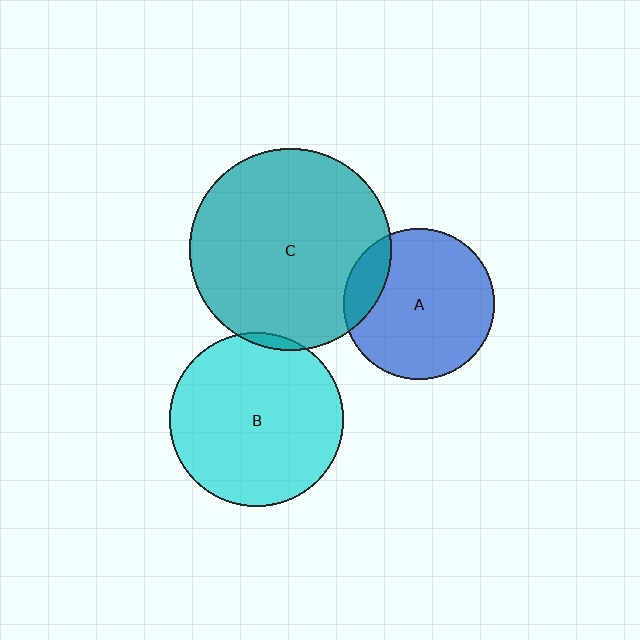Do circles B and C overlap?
Yes.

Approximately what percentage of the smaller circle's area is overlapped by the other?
Approximately 5%.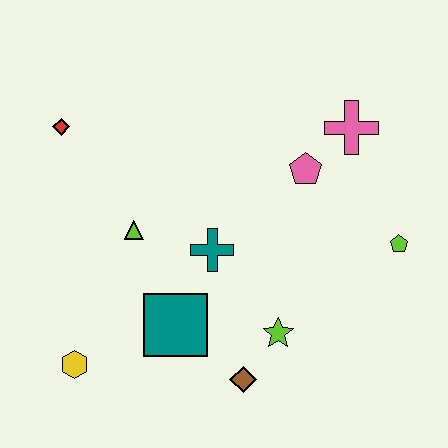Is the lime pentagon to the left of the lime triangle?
No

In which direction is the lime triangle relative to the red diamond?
The lime triangle is below the red diamond.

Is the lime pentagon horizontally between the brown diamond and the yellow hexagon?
No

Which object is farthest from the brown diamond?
The red diamond is farthest from the brown diamond.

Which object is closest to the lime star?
The brown diamond is closest to the lime star.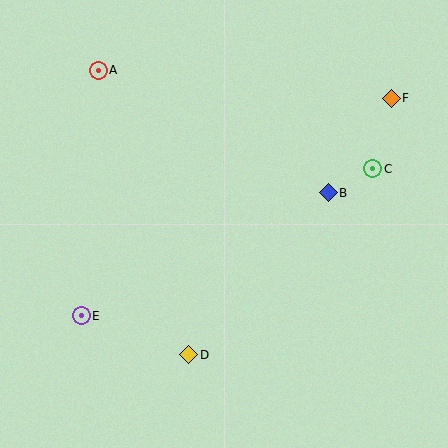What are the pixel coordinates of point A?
Point A is at (98, 70).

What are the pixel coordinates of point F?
Point F is at (391, 98).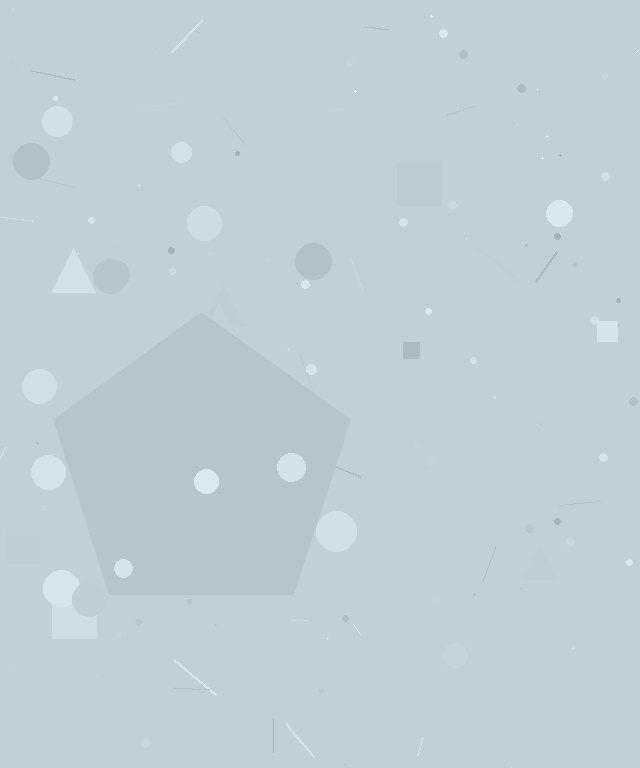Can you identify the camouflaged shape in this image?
The camouflaged shape is a pentagon.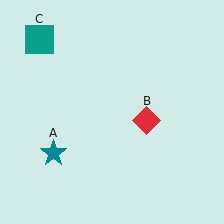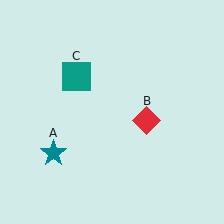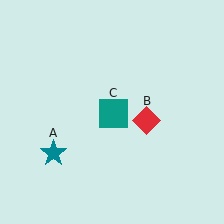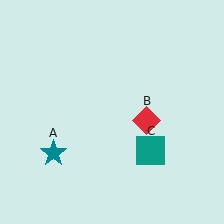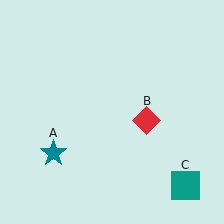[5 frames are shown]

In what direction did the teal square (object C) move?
The teal square (object C) moved down and to the right.